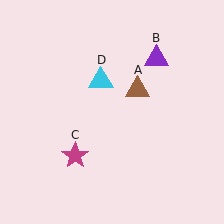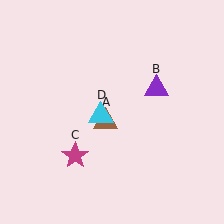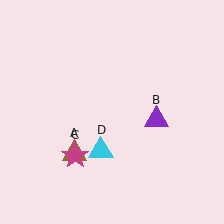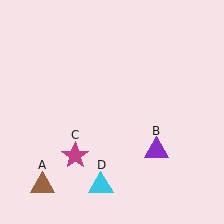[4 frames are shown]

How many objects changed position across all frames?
3 objects changed position: brown triangle (object A), purple triangle (object B), cyan triangle (object D).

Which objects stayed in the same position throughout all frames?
Magenta star (object C) remained stationary.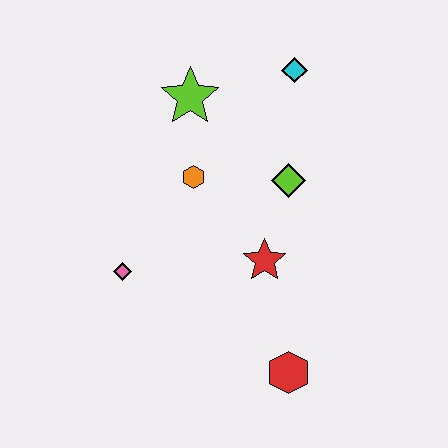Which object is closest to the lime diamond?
The red star is closest to the lime diamond.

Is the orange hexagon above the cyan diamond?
No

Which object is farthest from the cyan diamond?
The red hexagon is farthest from the cyan diamond.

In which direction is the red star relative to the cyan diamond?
The red star is below the cyan diamond.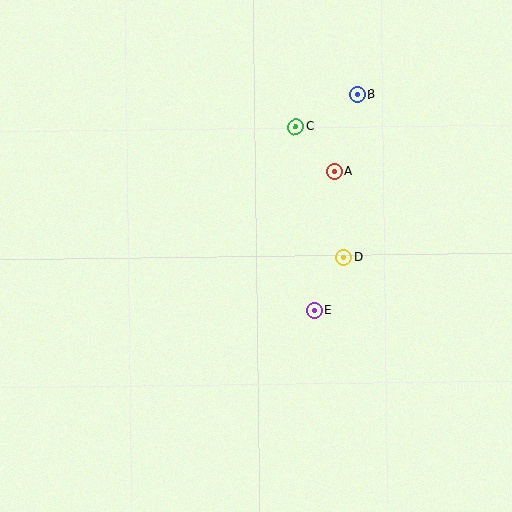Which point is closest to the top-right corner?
Point B is closest to the top-right corner.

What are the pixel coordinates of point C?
Point C is at (296, 127).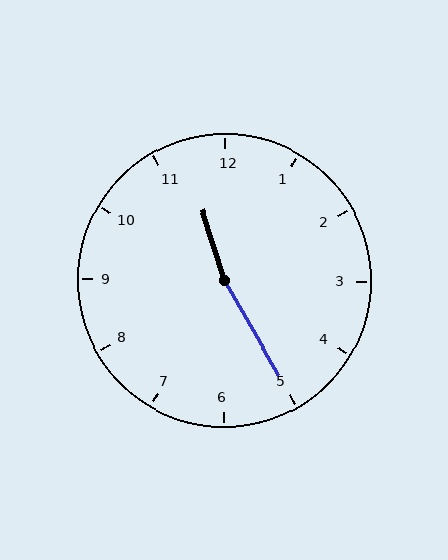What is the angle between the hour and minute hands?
Approximately 168 degrees.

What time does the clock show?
11:25.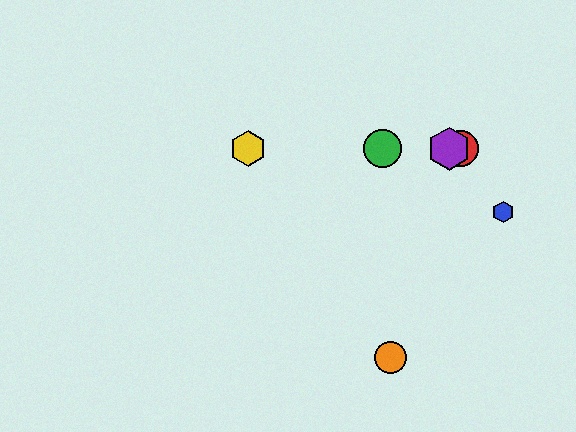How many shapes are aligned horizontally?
4 shapes (the red circle, the green circle, the yellow hexagon, the purple hexagon) are aligned horizontally.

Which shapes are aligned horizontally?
The red circle, the green circle, the yellow hexagon, the purple hexagon are aligned horizontally.